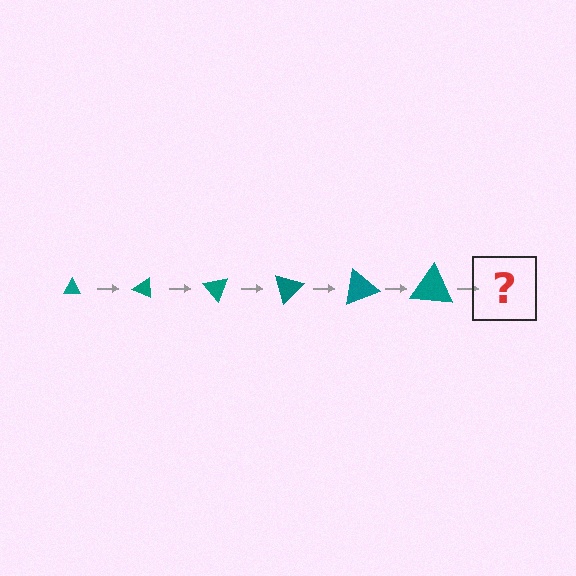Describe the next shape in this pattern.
It should be a triangle, larger than the previous one and rotated 150 degrees from the start.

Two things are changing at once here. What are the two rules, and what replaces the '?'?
The two rules are that the triangle grows larger each step and it rotates 25 degrees each step. The '?' should be a triangle, larger than the previous one and rotated 150 degrees from the start.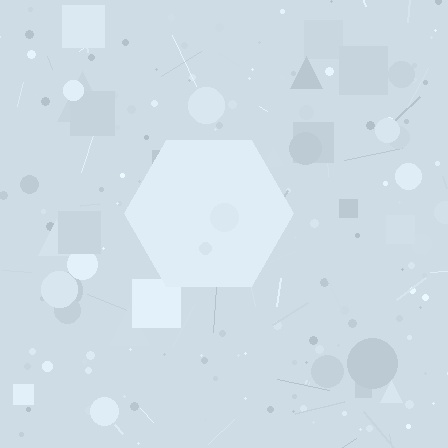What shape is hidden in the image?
A hexagon is hidden in the image.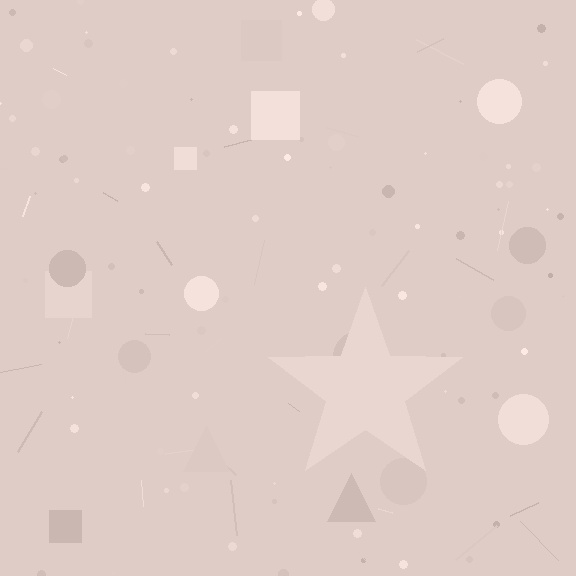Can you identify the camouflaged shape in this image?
The camouflaged shape is a star.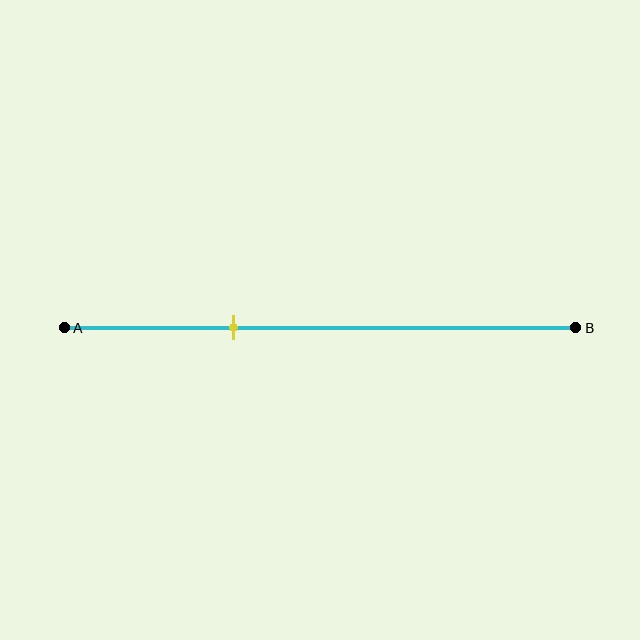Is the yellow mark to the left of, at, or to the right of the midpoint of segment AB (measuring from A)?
The yellow mark is to the left of the midpoint of segment AB.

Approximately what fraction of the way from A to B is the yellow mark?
The yellow mark is approximately 35% of the way from A to B.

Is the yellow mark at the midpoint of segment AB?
No, the mark is at about 35% from A, not at the 50% midpoint.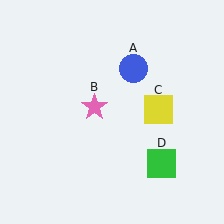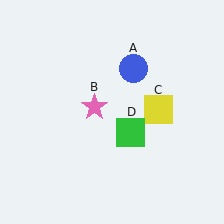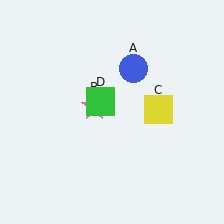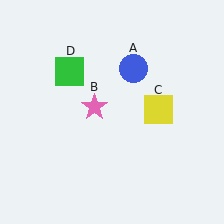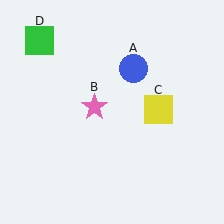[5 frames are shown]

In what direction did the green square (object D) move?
The green square (object D) moved up and to the left.